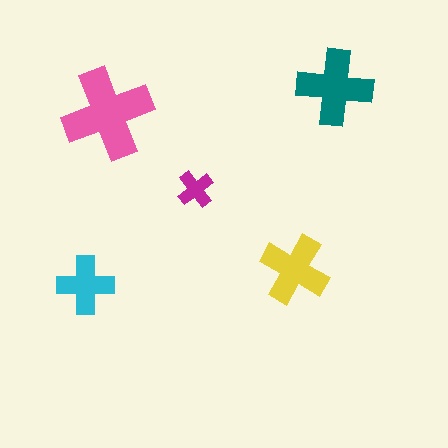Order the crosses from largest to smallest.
the pink one, the teal one, the yellow one, the cyan one, the magenta one.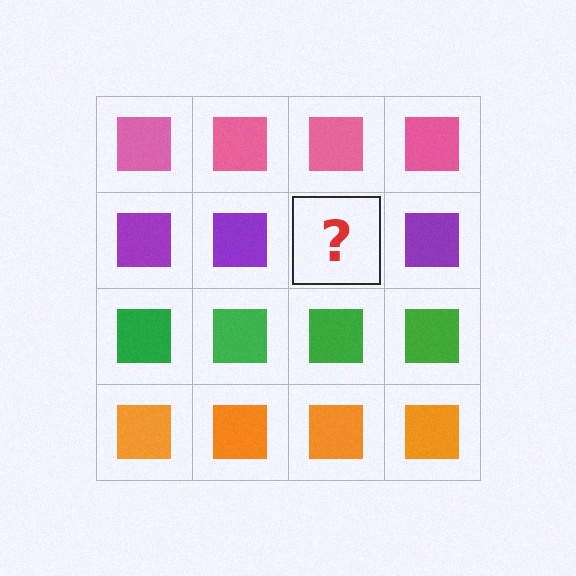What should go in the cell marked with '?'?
The missing cell should contain a purple square.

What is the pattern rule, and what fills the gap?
The rule is that each row has a consistent color. The gap should be filled with a purple square.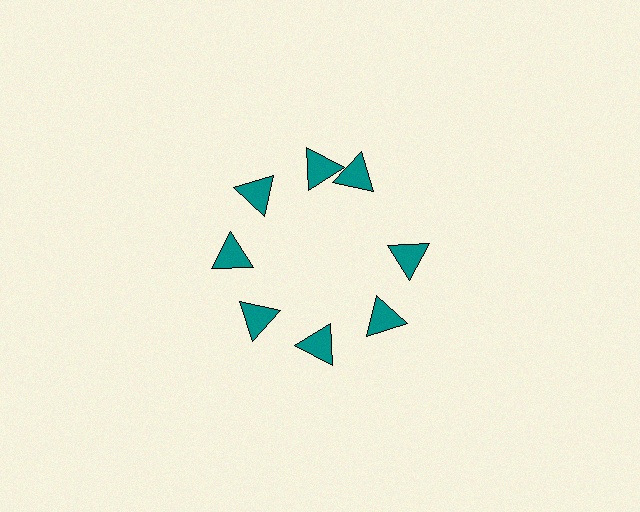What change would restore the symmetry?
The symmetry would be restored by rotating it back into even spacing with its neighbors so that all 8 triangles sit at equal angles and equal distance from the center.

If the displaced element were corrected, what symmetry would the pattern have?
It would have 8-fold rotational symmetry — the pattern would map onto itself every 45 degrees.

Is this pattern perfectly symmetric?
No. The 8 teal triangles are arranged in a ring, but one element near the 2 o'clock position is rotated out of alignment along the ring, breaking the 8-fold rotational symmetry.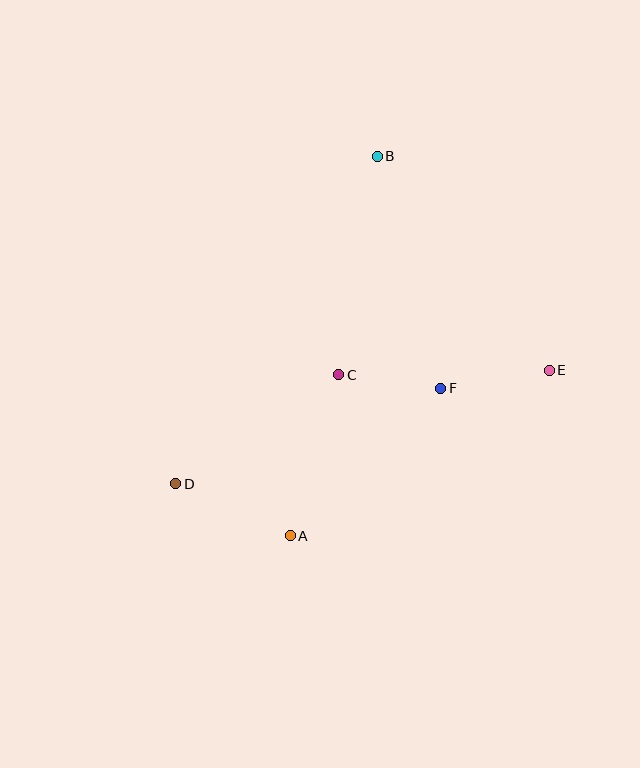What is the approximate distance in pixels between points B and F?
The distance between B and F is approximately 240 pixels.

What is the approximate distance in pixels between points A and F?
The distance between A and F is approximately 210 pixels.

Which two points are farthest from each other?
Points D and E are farthest from each other.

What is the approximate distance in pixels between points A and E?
The distance between A and E is approximately 307 pixels.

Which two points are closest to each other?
Points C and F are closest to each other.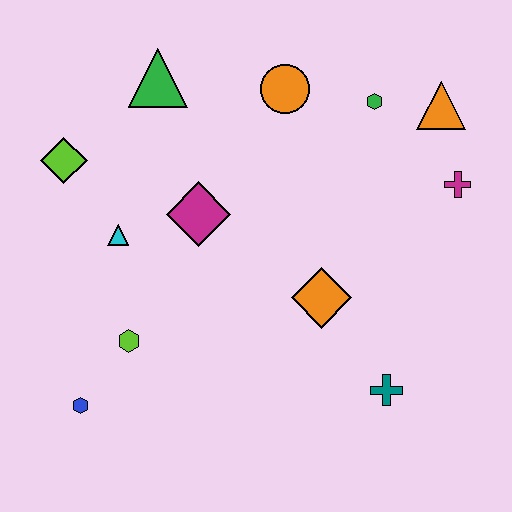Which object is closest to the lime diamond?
The cyan triangle is closest to the lime diamond.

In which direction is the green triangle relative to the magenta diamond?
The green triangle is above the magenta diamond.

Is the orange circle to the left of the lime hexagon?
No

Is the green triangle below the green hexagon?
No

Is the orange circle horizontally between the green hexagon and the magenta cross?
No